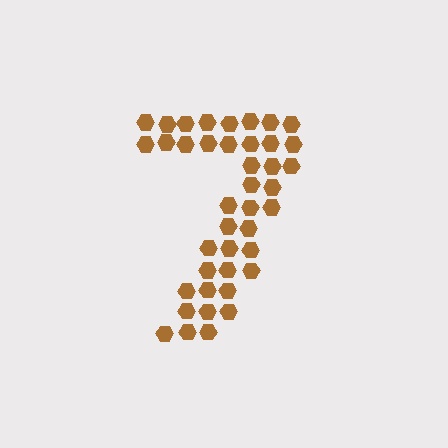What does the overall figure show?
The overall figure shows the digit 7.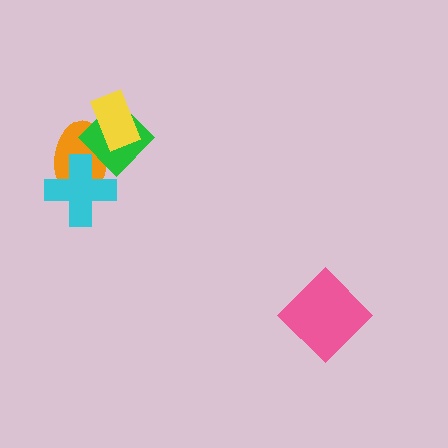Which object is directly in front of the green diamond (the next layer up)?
The yellow rectangle is directly in front of the green diamond.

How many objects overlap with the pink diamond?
0 objects overlap with the pink diamond.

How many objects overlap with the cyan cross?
2 objects overlap with the cyan cross.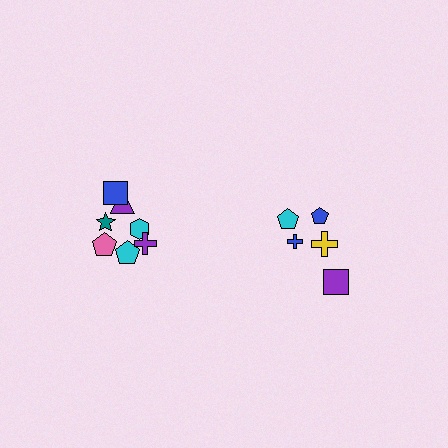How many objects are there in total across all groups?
There are 12 objects.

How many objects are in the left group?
There are 7 objects.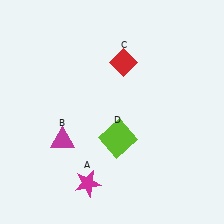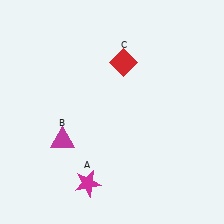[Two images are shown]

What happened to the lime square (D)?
The lime square (D) was removed in Image 2. It was in the bottom-right area of Image 1.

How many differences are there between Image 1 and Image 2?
There is 1 difference between the two images.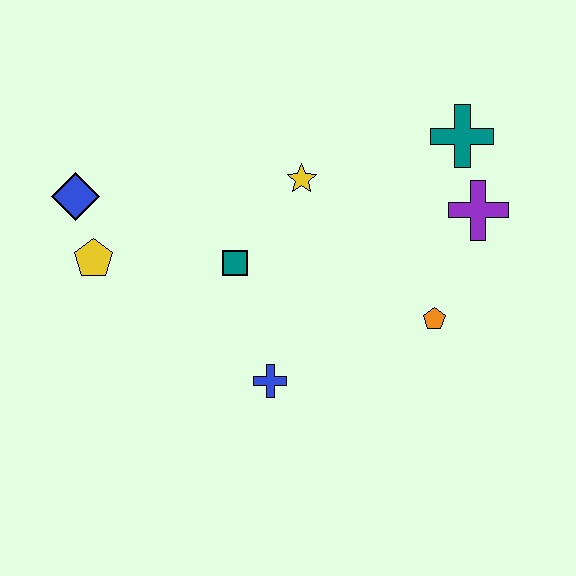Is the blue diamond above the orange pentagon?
Yes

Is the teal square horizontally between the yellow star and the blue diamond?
Yes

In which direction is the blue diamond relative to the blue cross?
The blue diamond is to the left of the blue cross.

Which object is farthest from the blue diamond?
The purple cross is farthest from the blue diamond.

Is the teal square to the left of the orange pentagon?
Yes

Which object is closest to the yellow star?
The teal square is closest to the yellow star.